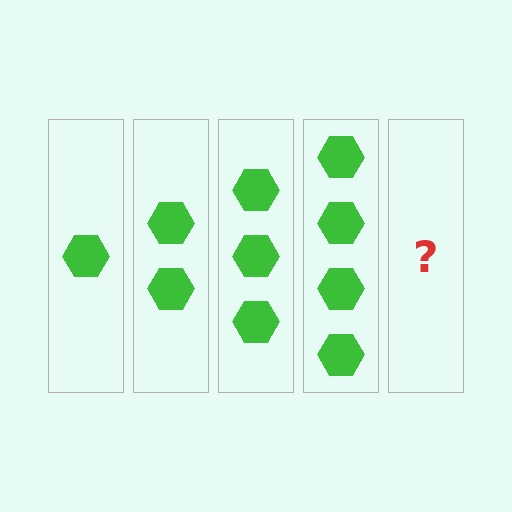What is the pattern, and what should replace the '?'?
The pattern is that each step adds one more hexagon. The '?' should be 5 hexagons.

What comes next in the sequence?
The next element should be 5 hexagons.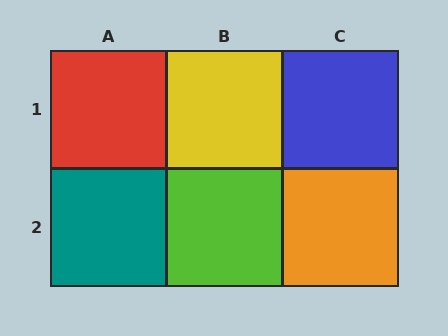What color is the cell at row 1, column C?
Blue.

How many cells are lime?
1 cell is lime.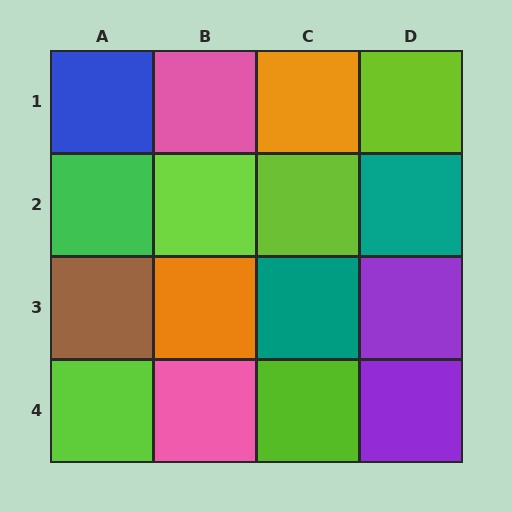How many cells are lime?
5 cells are lime.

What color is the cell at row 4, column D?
Purple.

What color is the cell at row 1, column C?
Orange.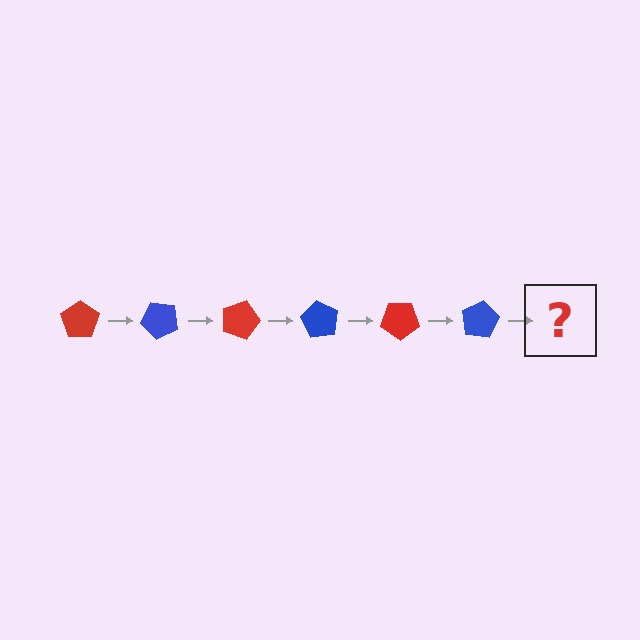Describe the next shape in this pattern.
It should be a red pentagon, rotated 270 degrees from the start.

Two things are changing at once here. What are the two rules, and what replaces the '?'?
The two rules are that it rotates 45 degrees each step and the color cycles through red and blue. The '?' should be a red pentagon, rotated 270 degrees from the start.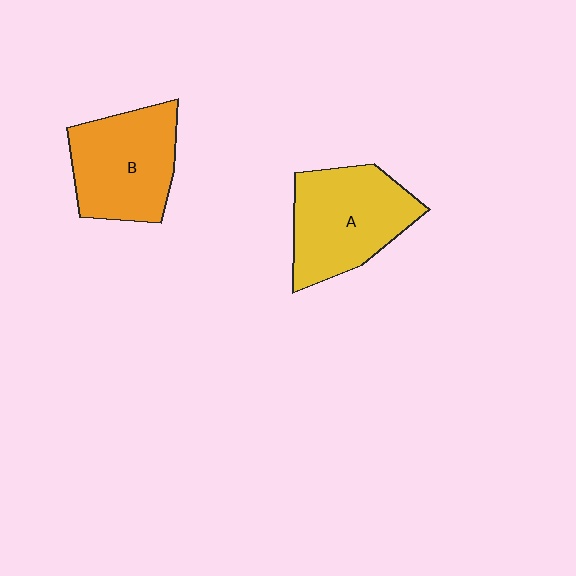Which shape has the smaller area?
Shape B (orange).